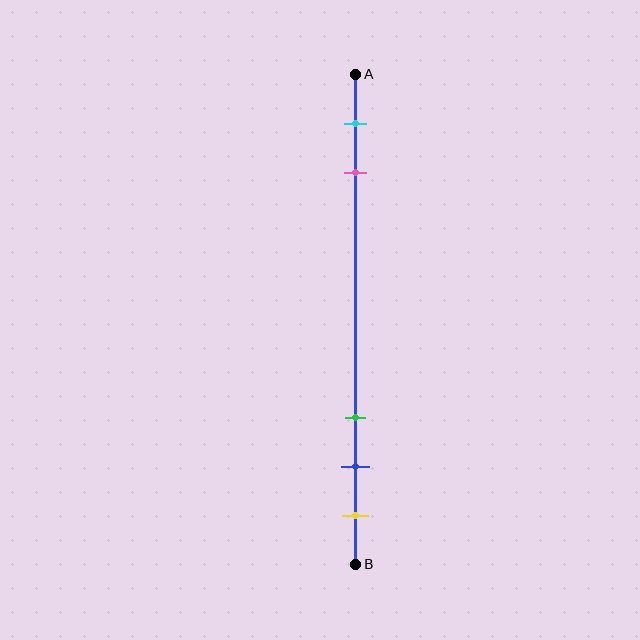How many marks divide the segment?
There are 5 marks dividing the segment.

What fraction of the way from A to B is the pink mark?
The pink mark is approximately 20% (0.2) of the way from A to B.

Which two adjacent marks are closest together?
The blue and yellow marks are the closest adjacent pair.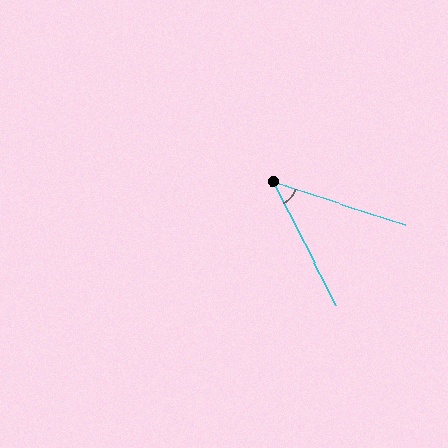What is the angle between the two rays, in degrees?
Approximately 45 degrees.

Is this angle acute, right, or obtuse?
It is acute.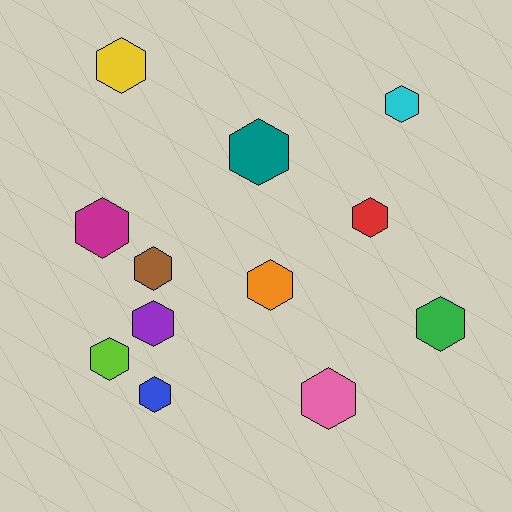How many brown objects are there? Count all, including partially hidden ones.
There is 1 brown object.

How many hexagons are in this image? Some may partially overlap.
There are 12 hexagons.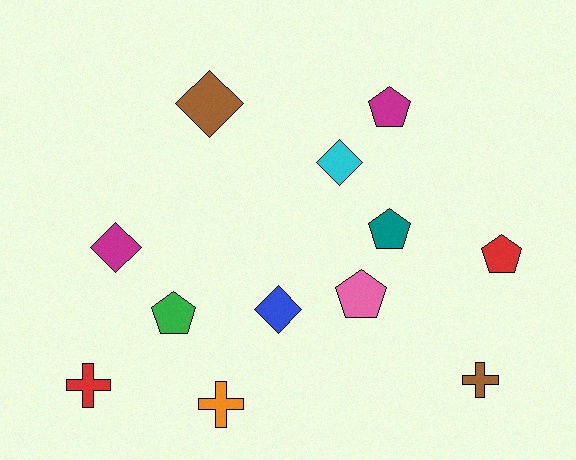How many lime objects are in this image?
There are no lime objects.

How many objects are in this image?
There are 12 objects.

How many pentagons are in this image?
There are 5 pentagons.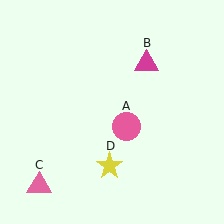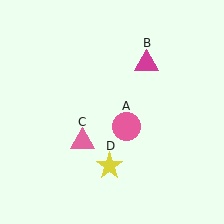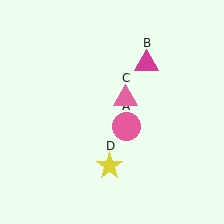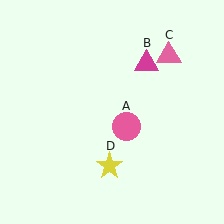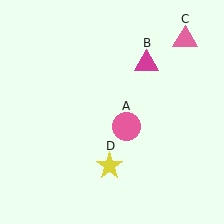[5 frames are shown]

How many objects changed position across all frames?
1 object changed position: pink triangle (object C).